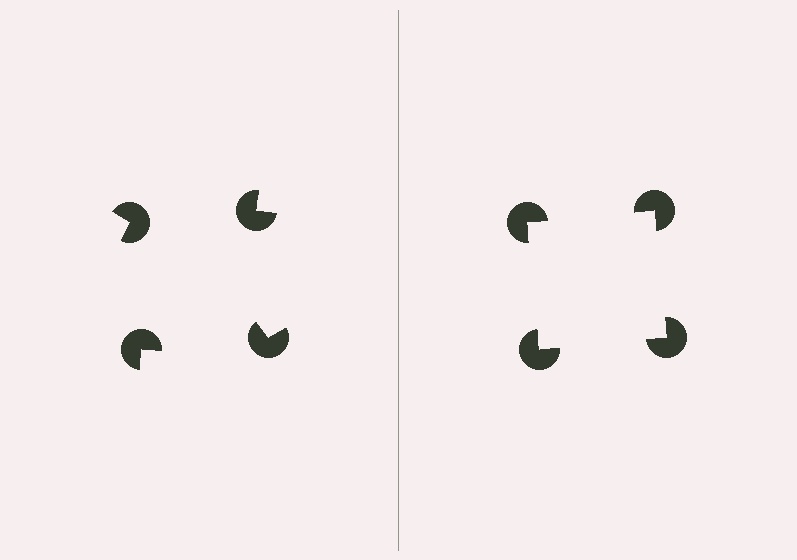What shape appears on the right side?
An illusory square.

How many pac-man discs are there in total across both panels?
8 — 4 on each side.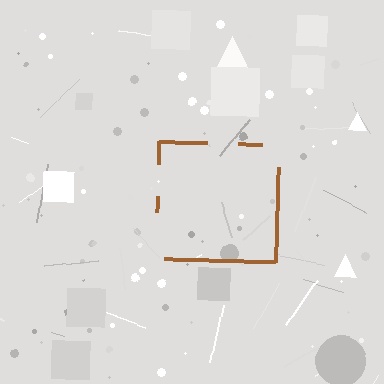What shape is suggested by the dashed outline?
The dashed outline suggests a square.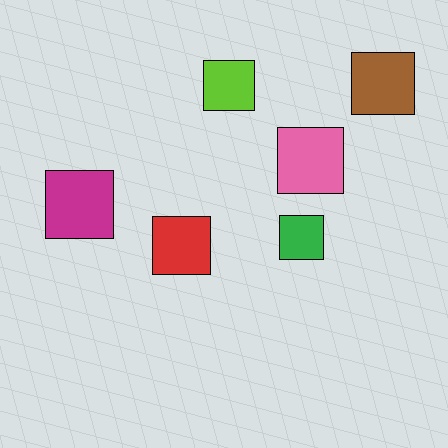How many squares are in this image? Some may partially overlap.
There are 6 squares.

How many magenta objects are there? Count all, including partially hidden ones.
There is 1 magenta object.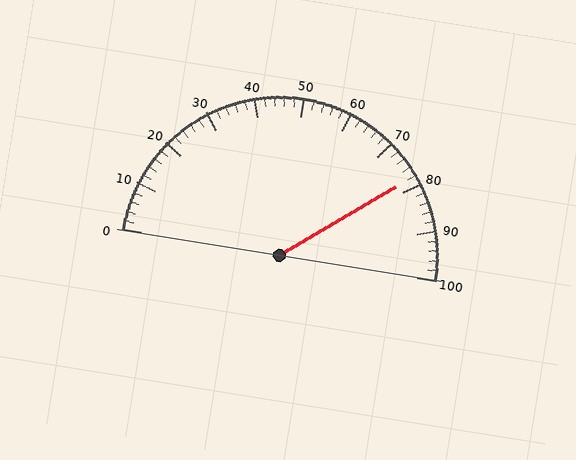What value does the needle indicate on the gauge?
The needle indicates approximately 78.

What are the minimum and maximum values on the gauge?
The gauge ranges from 0 to 100.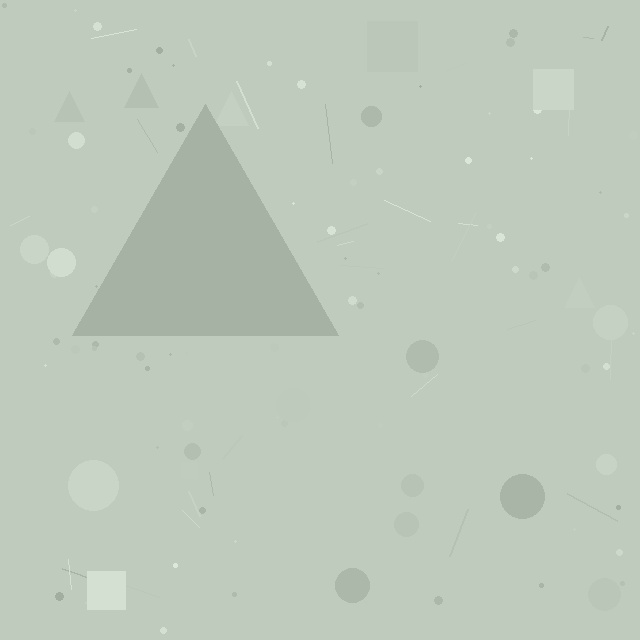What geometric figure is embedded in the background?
A triangle is embedded in the background.